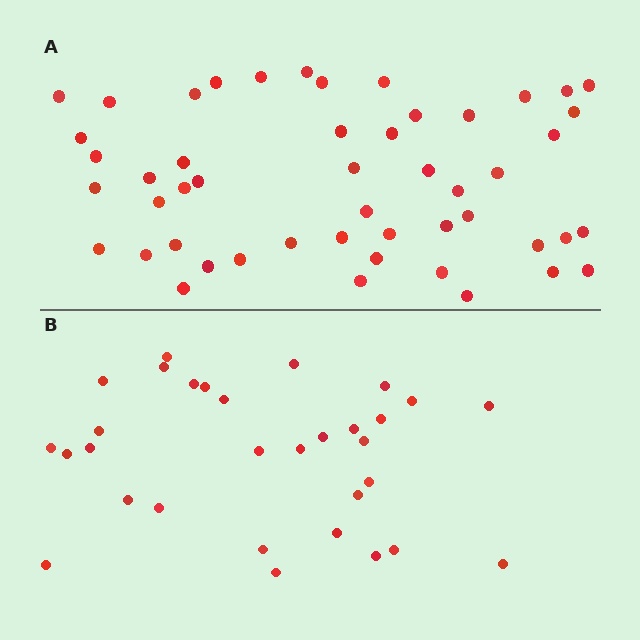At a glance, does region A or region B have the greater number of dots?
Region A (the top region) has more dots.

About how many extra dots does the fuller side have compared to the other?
Region A has approximately 20 more dots than region B.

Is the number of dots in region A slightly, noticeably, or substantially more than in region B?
Region A has substantially more. The ratio is roughly 1.6 to 1.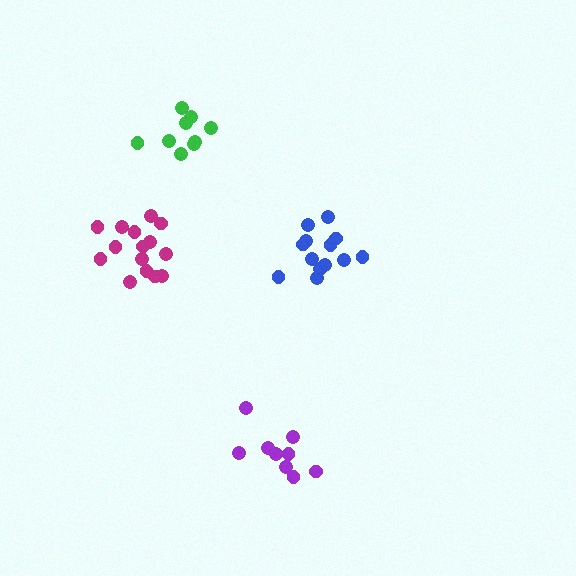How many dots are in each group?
Group 1: 9 dots, Group 2: 13 dots, Group 3: 15 dots, Group 4: 9 dots (46 total).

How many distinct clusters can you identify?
There are 4 distinct clusters.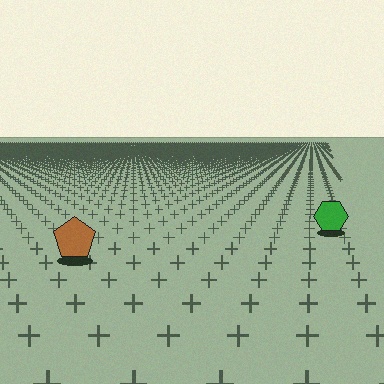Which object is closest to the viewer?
The brown pentagon is closest. The texture marks near it are larger and more spread out.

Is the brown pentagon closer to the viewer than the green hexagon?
Yes. The brown pentagon is closer — you can tell from the texture gradient: the ground texture is coarser near it.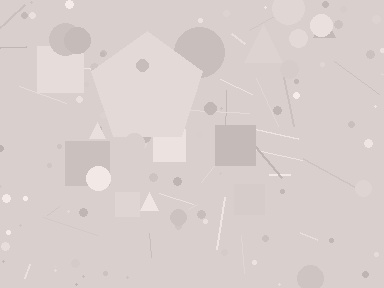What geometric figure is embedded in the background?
A pentagon is embedded in the background.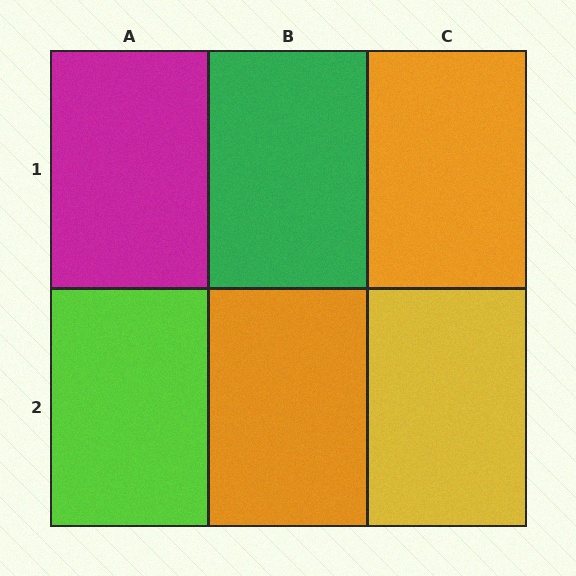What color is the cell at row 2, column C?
Yellow.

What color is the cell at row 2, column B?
Orange.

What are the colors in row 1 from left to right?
Magenta, green, orange.